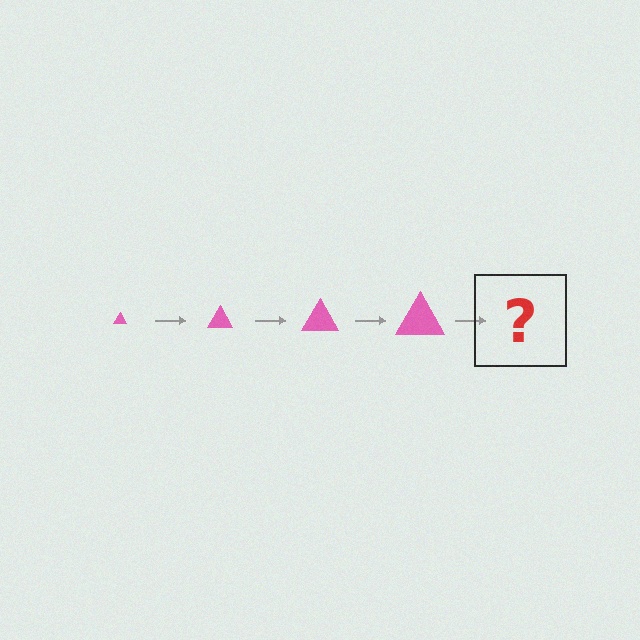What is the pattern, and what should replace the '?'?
The pattern is that the triangle gets progressively larger each step. The '?' should be a pink triangle, larger than the previous one.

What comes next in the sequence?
The next element should be a pink triangle, larger than the previous one.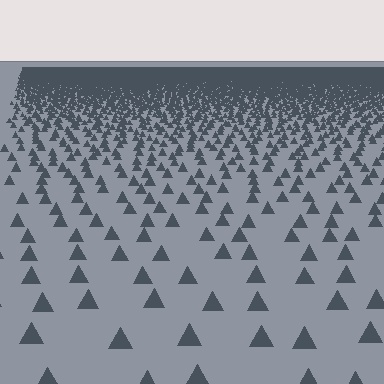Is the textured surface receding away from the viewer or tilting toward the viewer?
The surface is receding away from the viewer. Texture elements get smaller and denser toward the top.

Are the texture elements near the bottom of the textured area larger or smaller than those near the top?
Larger. Near the bottom, elements are closer to the viewer and appear at a bigger on-screen size.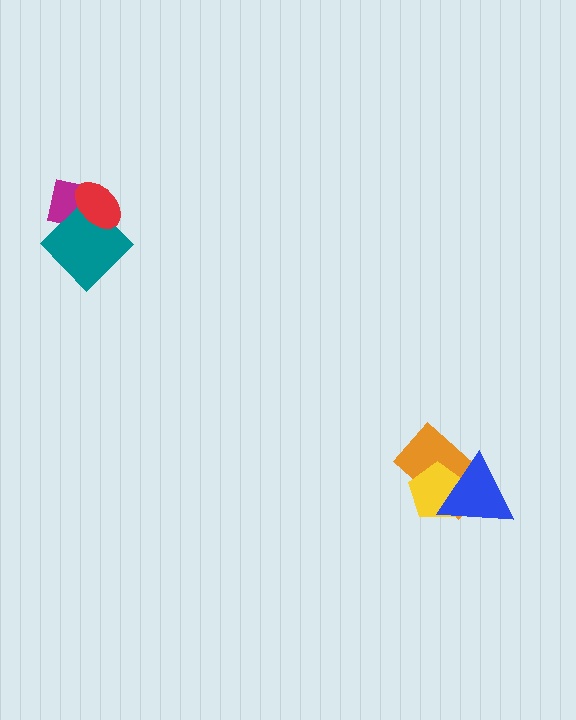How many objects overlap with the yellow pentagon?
2 objects overlap with the yellow pentagon.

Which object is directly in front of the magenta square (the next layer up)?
The teal diamond is directly in front of the magenta square.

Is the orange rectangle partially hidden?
Yes, it is partially covered by another shape.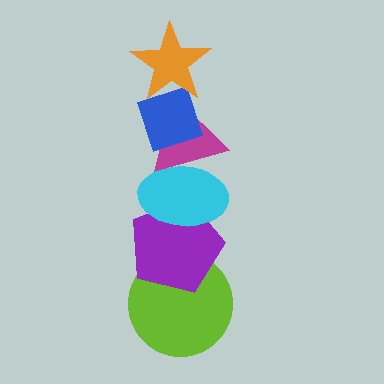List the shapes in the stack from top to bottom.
From top to bottom: the orange star, the blue diamond, the magenta triangle, the cyan ellipse, the purple pentagon, the lime circle.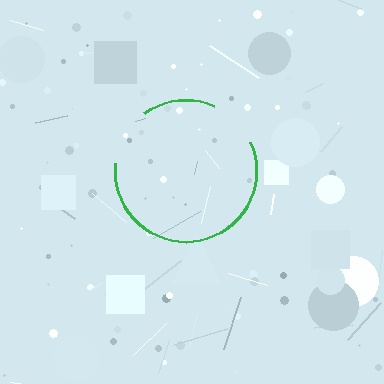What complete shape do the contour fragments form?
The contour fragments form a circle.